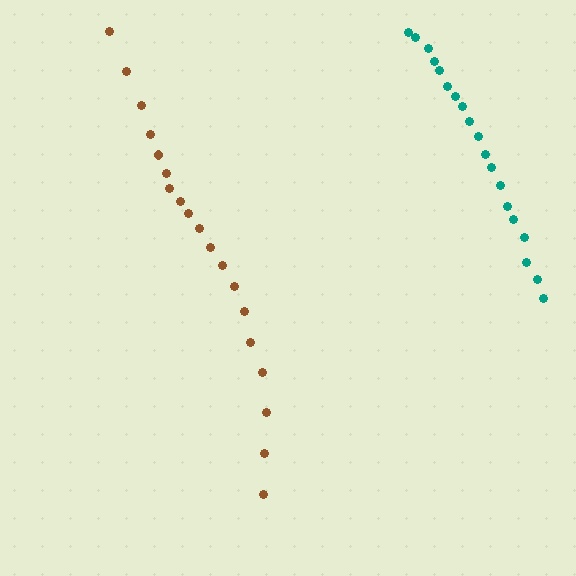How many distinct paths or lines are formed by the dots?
There are 2 distinct paths.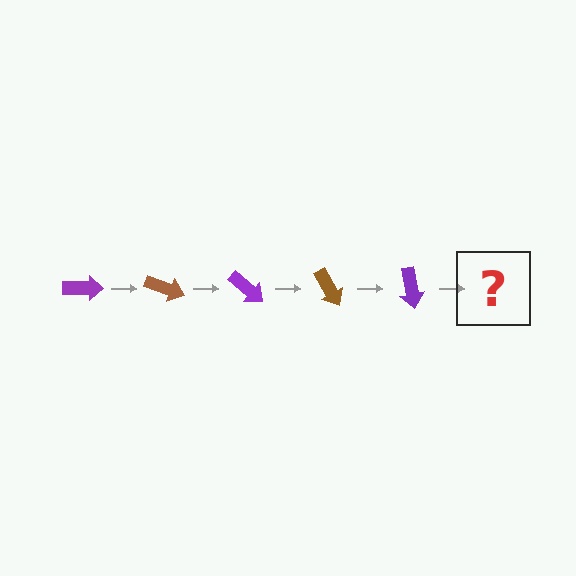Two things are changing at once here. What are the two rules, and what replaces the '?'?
The two rules are that it rotates 20 degrees each step and the color cycles through purple and brown. The '?' should be a brown arrow, rotated 100 degrees from the start.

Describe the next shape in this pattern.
It should be a brown arrow, rotated 100 degrees from the start.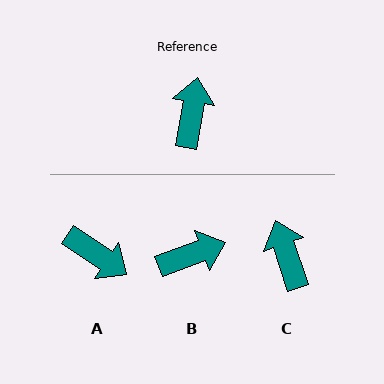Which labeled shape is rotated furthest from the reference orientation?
A, about 114 degrees away.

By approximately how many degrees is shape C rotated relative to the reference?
Approximately 28 degrees counter-clockwise.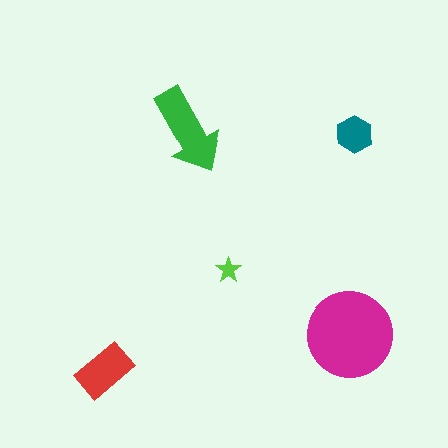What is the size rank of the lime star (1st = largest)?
5th.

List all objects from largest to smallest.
The magenta circle, the green arrow, the red rectangle, the teal hexagon, the lime star.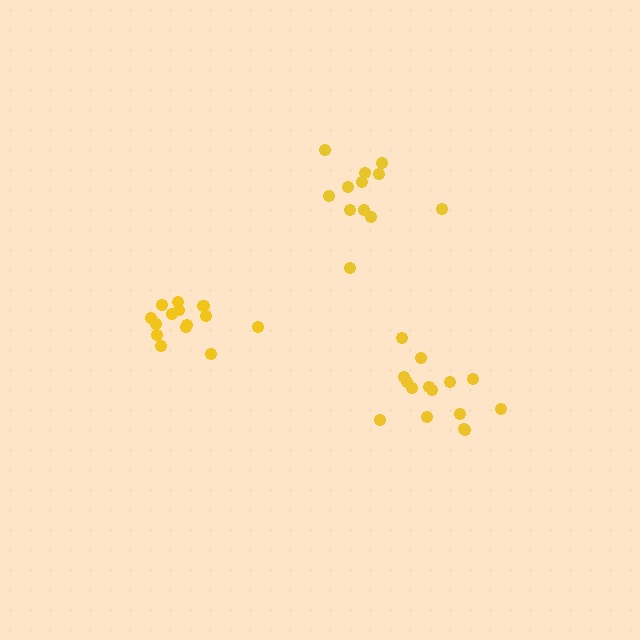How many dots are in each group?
Group 1: 14 dots, Group 2: 12 dots, Group 3: 15 dots (41 total).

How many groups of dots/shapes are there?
There are 3 groups.